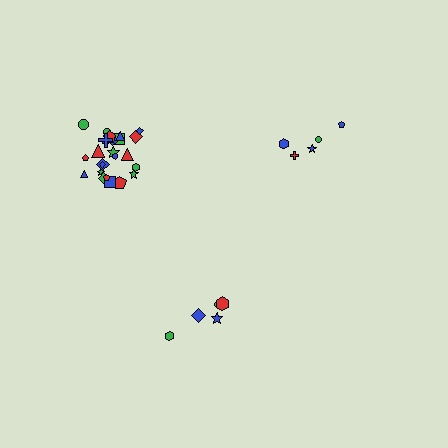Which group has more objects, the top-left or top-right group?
The top-left group.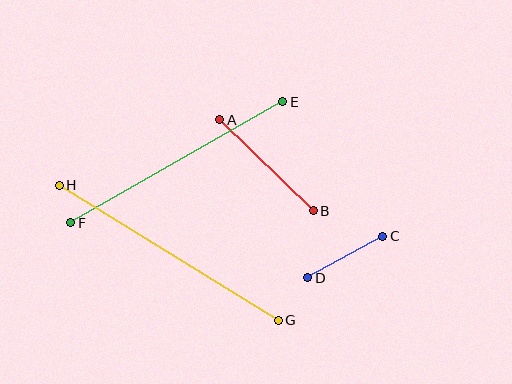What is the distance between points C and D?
The distance is approximately 86 pixels.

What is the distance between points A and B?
The distance is approximately 130 pixels.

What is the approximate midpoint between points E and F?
The midpoint is at approximately (177, 162) pixels.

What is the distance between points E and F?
The distance is approximately 244 pixels.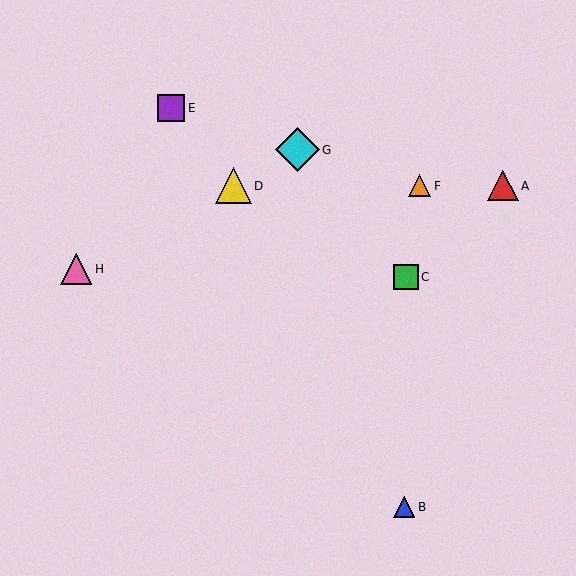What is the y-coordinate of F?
Object F is at y≈186.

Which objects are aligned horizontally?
Objects A, D, F are aligned horizontally.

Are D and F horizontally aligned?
Yes, both are at y≈186.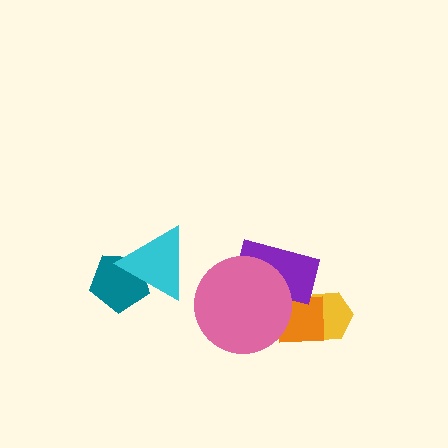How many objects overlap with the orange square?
3 objects overlap with the orange square.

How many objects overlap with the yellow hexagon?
1 object overlaps with the yellow hexagon.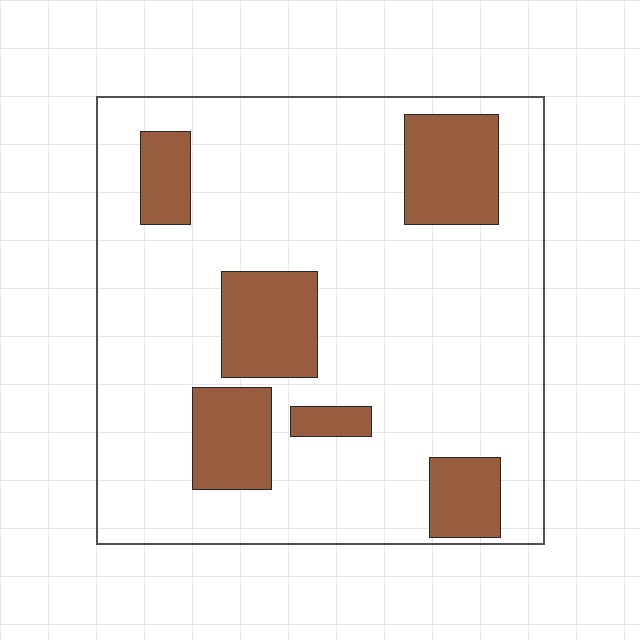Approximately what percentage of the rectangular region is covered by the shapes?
Approximately 20%.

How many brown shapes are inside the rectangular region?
6.